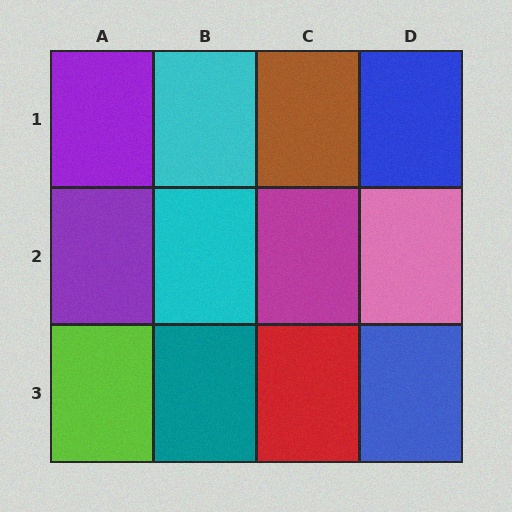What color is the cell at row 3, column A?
Lime.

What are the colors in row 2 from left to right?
Purple, cyan, magenta, pink.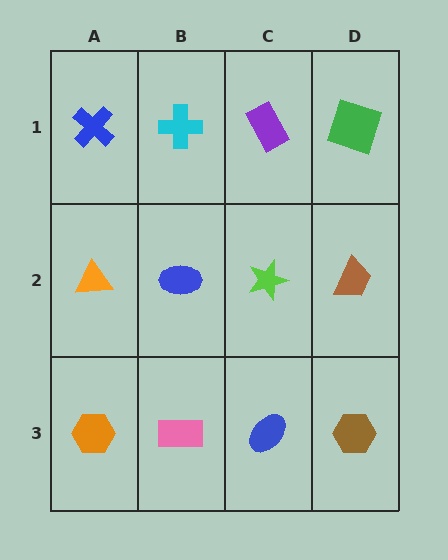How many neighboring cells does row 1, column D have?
2.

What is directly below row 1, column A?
An orange triangle.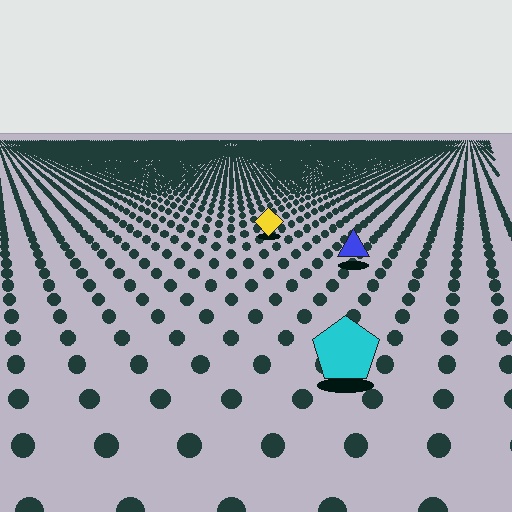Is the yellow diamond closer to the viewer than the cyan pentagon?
No. The cyan pentagon is closer — you can tell from the texture gradient: the ground texture is coarser near it.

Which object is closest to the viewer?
The cyan pentagon is closest. The texture marks near it are larger and more spread out.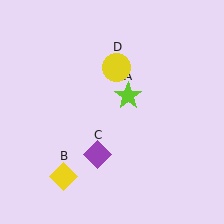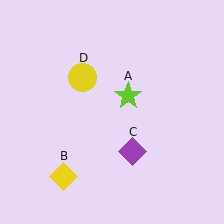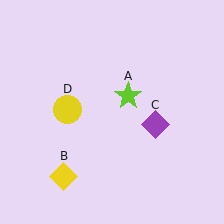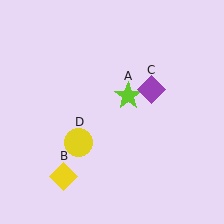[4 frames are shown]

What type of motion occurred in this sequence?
The purple diamond (object C), yellow circle (object D) rotated counterclockwise around the center of the scene.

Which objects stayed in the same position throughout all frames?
Lime star (object A) and yellow diamond (object B) remained stationary.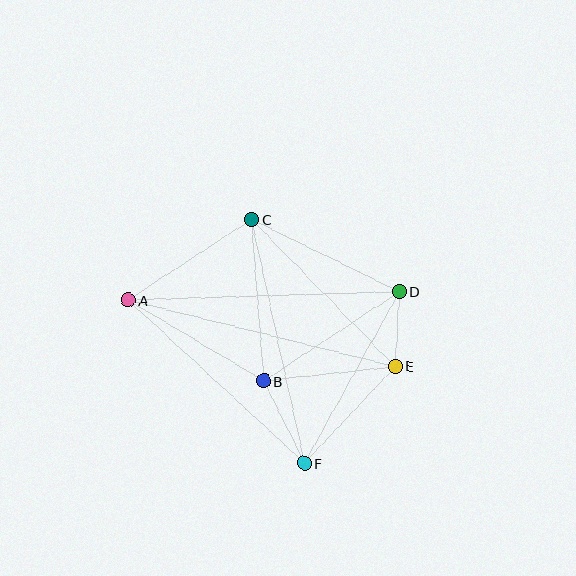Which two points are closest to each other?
Points D and E are closest to each other.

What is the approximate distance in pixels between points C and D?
The distance between C and D is approximately 164 pixels.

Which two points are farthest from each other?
Points A and E are farthest from each other.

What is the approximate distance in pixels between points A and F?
The distance between A and F is approximately 240 pixels.